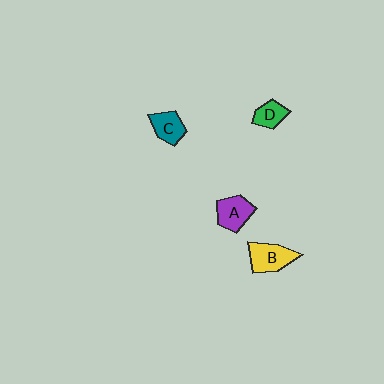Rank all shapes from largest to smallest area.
From largest to smallest: B (yellow), A (purple), C (teal), D (green).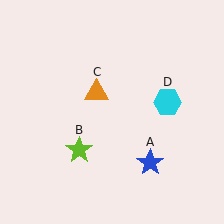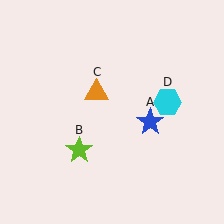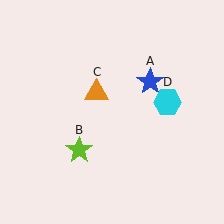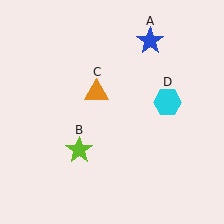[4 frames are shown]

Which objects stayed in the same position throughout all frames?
Lime star (object B) and orange triangle (object C) and cyan hexagon (object D) remained stationary.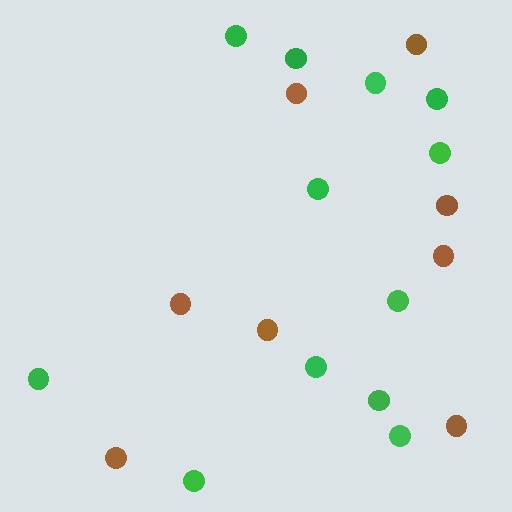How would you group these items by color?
There are 2 groups: one group of brown circles (8) and one group of green circles (12).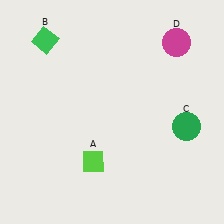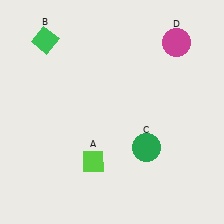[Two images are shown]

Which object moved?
The green circle (C) moved left.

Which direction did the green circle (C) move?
The green circle (C) moved left.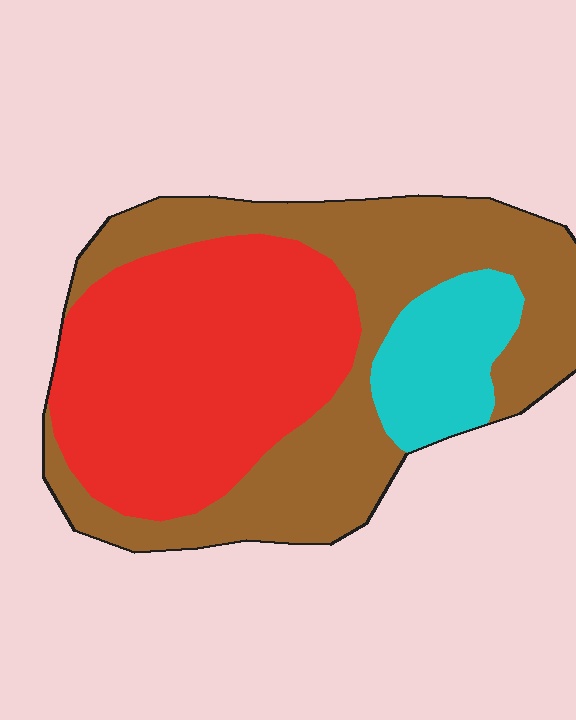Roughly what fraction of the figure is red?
Red takes up about two fifths (2/5) of the figure.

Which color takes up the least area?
Cyan, at roughly 10%.